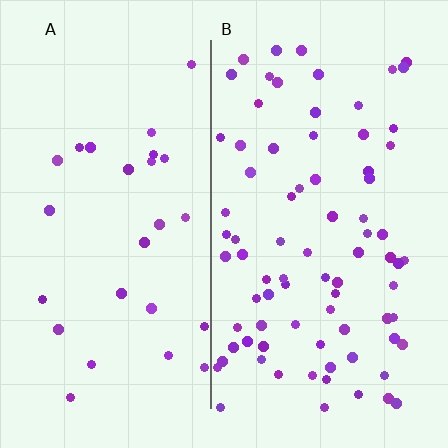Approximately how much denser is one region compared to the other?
Approximately 3.0× — region B over region A.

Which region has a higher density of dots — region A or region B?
B (the right).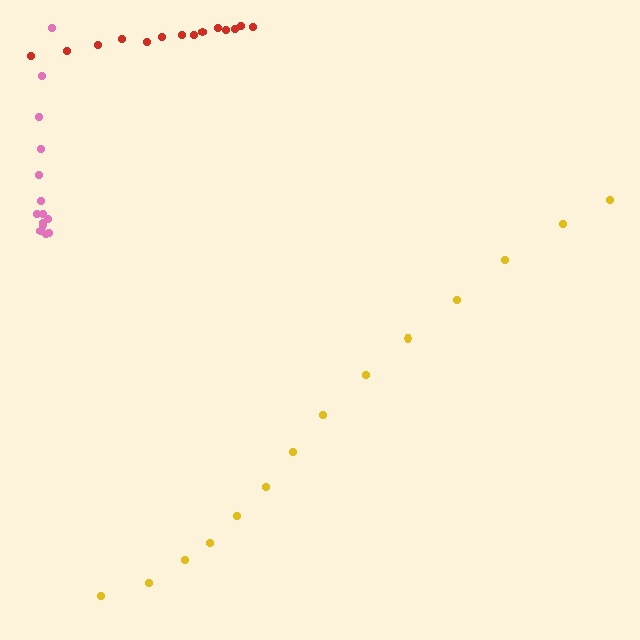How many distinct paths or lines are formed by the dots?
There are 3 distinct paths.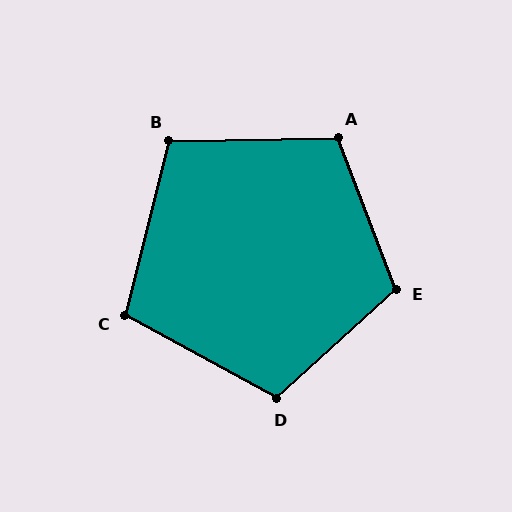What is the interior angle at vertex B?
Approximately 105 degrees (obtuse).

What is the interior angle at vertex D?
Approximately 109 degrees (obtuse).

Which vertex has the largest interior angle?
E, at approximately 112 degrees.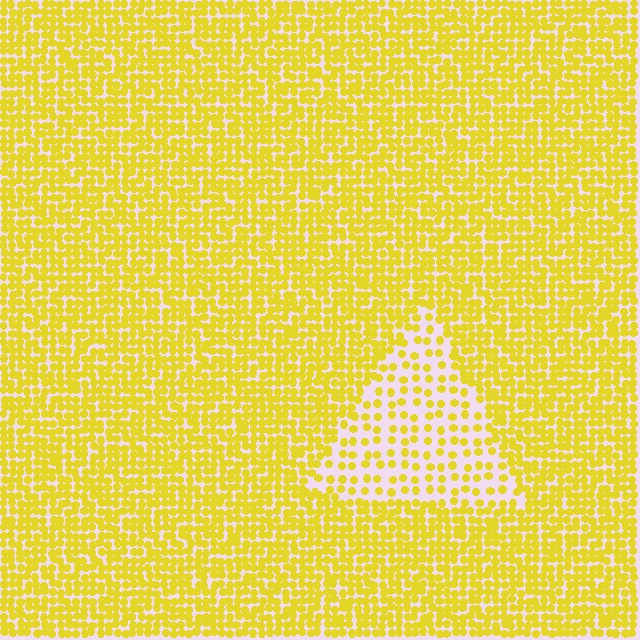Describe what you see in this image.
The image contains small yellow elements arranged at two different densities. A triangle-shaped region is visible where the elements are less densely packed than the surrounding area.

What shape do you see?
I see a triangle.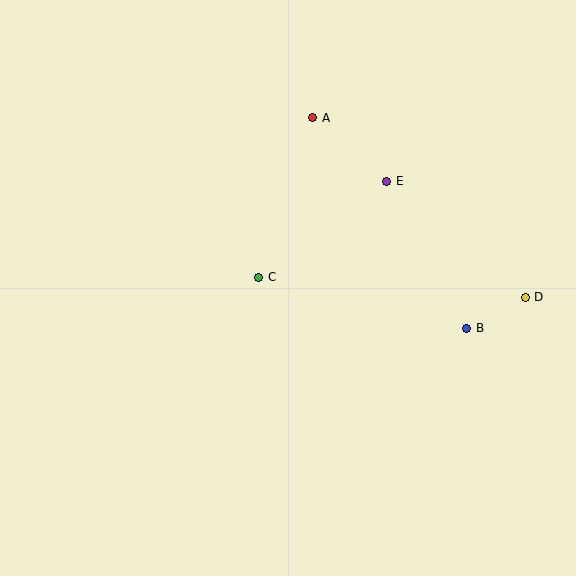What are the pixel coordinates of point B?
Point B is at (467, 328).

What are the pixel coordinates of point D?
Point D is at (525, 297).